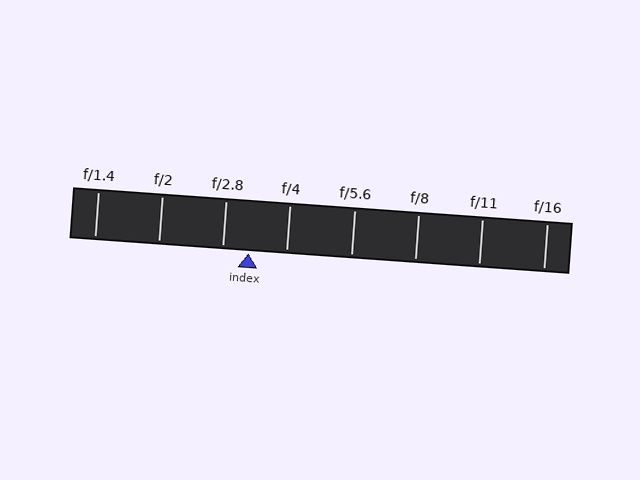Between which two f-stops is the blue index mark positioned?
The index mark is between f/2.8 and f/4.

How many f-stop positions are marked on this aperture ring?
There are 8 f-stop positions marked.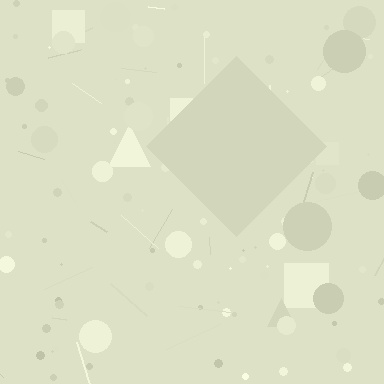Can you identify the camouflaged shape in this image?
The camouflaged shape is a diamond.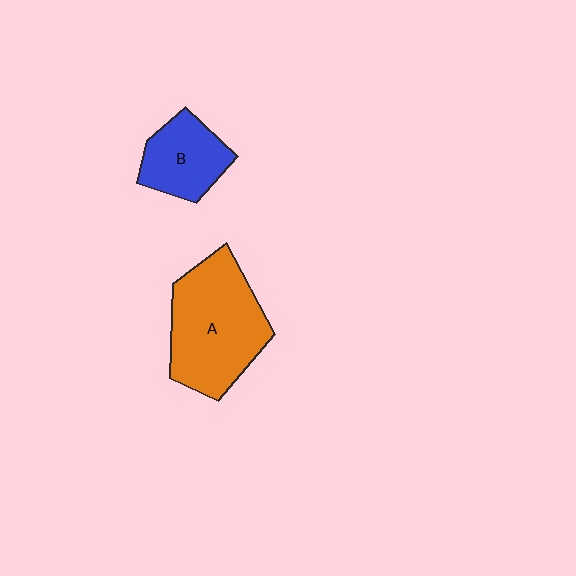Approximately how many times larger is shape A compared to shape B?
Approximately 1.9 times.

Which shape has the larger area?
Shape A (orange).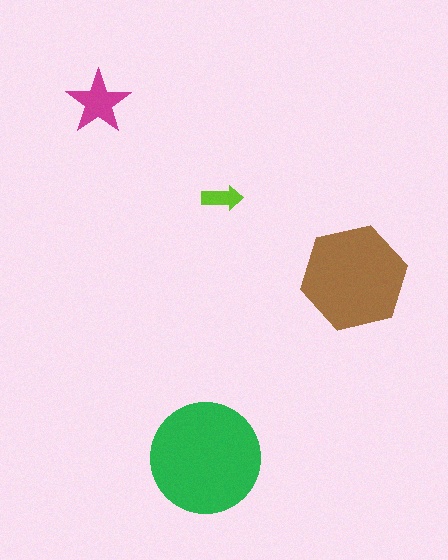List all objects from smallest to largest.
The lime arrow, the magenta star, the brown hexagon, the green circle.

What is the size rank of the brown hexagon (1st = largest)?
2nd.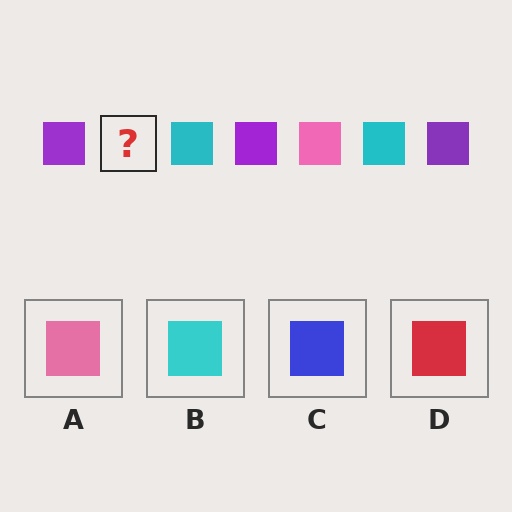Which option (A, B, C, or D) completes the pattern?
A.